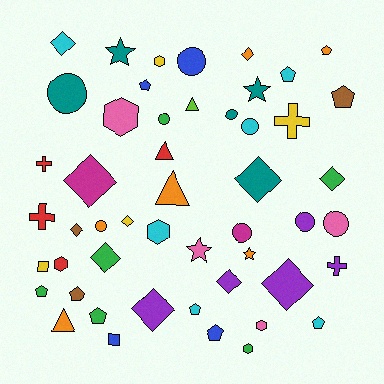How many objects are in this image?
There are 50 objects.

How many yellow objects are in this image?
There are 4 yellow objects.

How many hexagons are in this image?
There are 6 hexagons.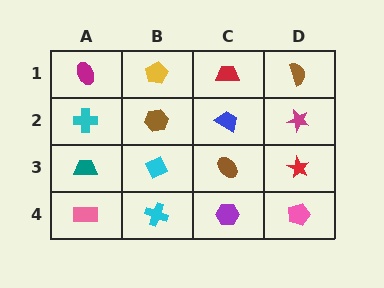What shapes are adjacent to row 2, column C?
A red trapezoid (row 1, column C), a brown ellipse (row 3, column C), a brown hexagon (row 2, column B), a magenta star (row 2, column D).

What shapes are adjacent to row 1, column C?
A blue trapezoid (row 2, column C), a yellow pentagon (row 1, column B), a brown semicircle (row 1, column D).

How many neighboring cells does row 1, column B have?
3.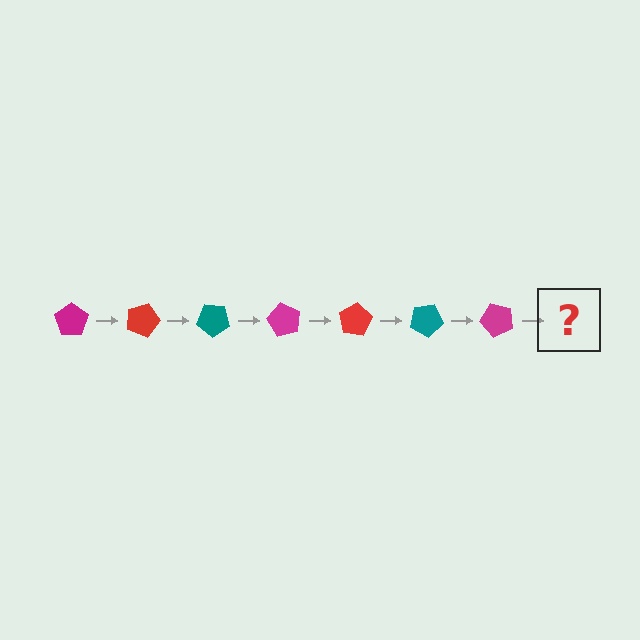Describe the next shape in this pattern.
It should be a red pentagon, rotated 140 degrees from the start.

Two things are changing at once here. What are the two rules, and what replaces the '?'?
The two rules are that it rotates 20 degrees each step and the color cycles through magenta, red, and teal. The '?' should be a red pentagon, rotated 140 degrees from the start.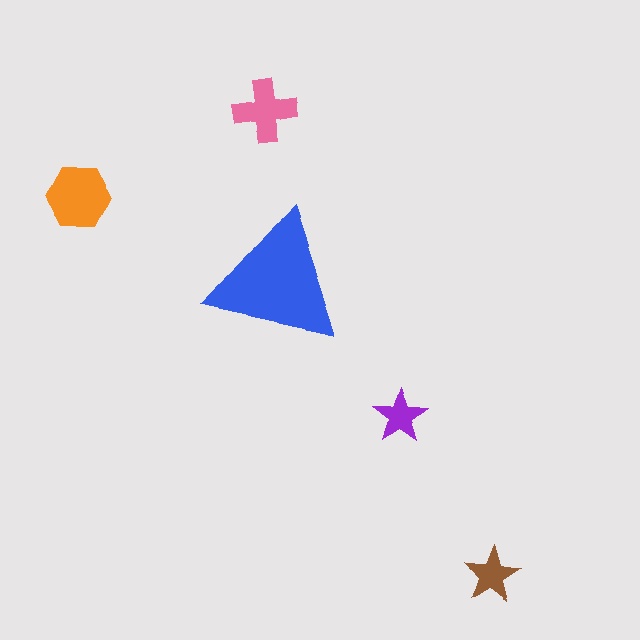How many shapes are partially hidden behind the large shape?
0 shapes are partially hidden.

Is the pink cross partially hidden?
No, the pink cross is fully visible.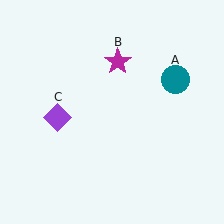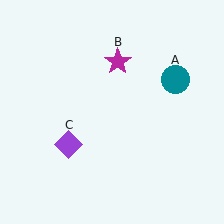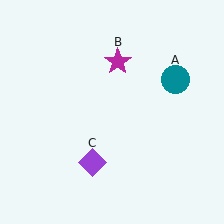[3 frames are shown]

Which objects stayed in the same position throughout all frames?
Teal circle (object A) and magenta star (object B) remained stationary.